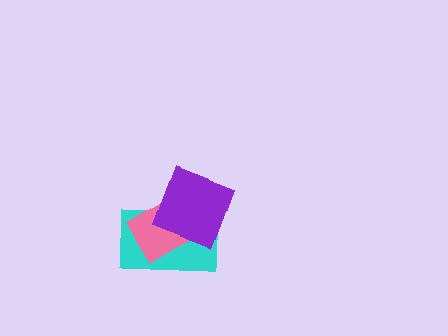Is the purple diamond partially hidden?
No, no other shape covers it.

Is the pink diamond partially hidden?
Yes, it is partially covered by another shape.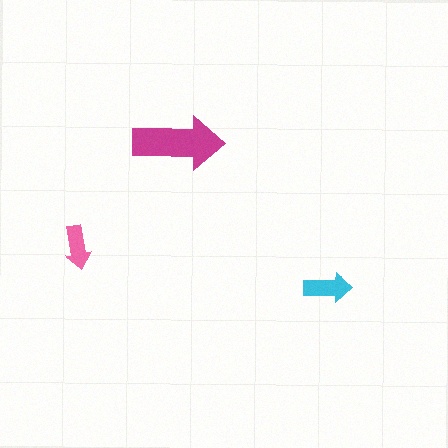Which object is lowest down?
The cyan arrow is bottommost.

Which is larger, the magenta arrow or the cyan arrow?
The magenta one.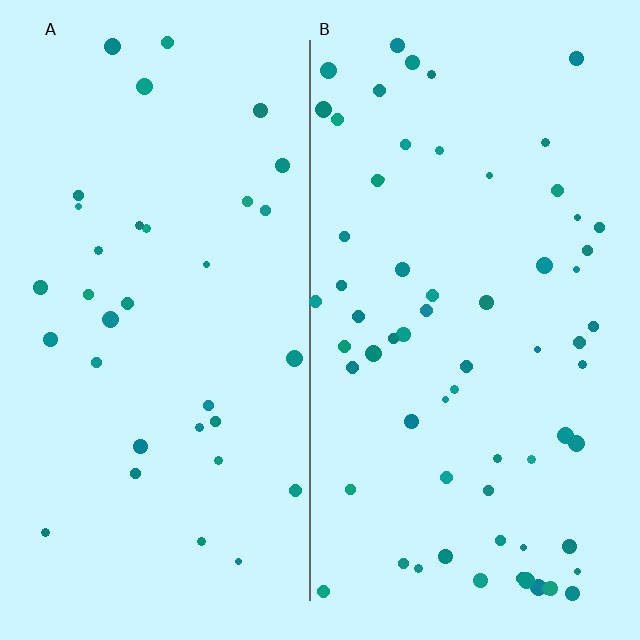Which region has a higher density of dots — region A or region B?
B (the right).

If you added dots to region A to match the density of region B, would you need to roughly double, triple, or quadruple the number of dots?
Approximately double.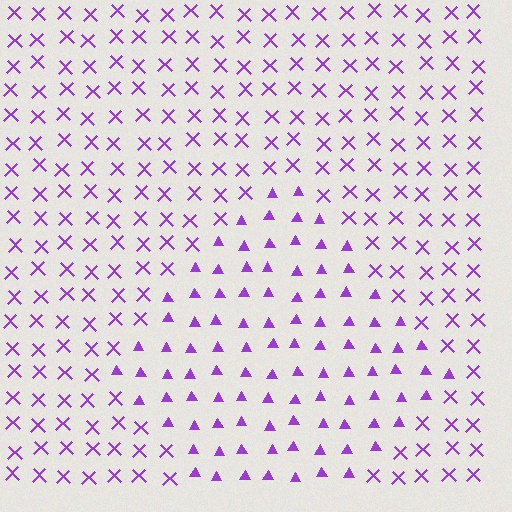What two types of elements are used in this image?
The image uses triangles inside the diamond region and X marks outside it.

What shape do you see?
I see a diamond.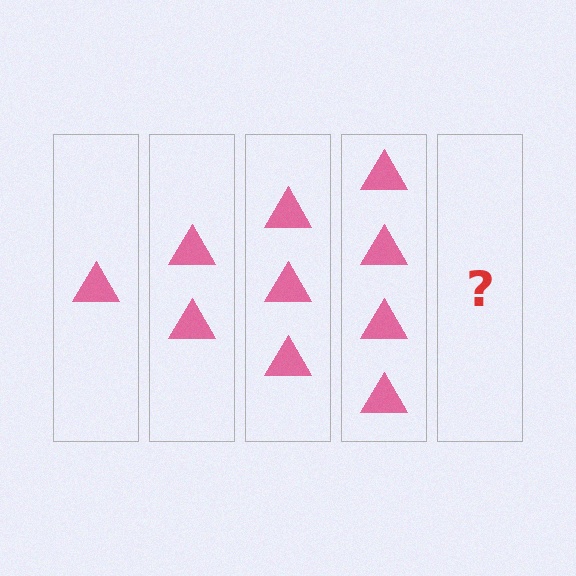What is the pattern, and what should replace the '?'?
The pattern is that each step adds one more triangle. The '?' should be 5 triangles.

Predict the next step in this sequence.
The next step is 5 triangles.